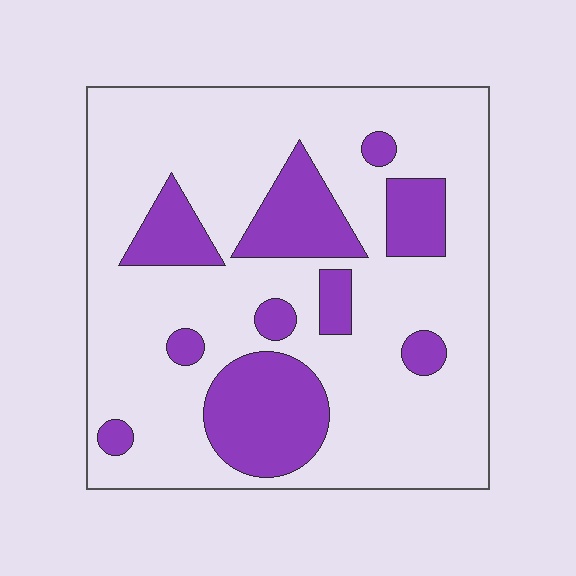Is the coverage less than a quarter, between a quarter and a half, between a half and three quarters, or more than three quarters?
Less than a quarter.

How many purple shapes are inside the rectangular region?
10.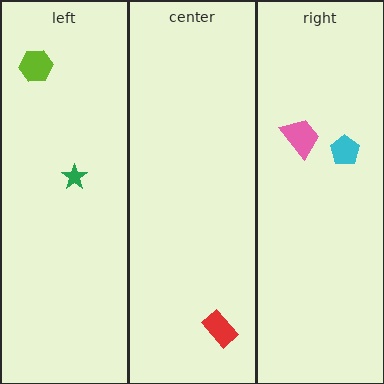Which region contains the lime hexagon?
The left region.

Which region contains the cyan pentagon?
The right region.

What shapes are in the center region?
The red rectangle.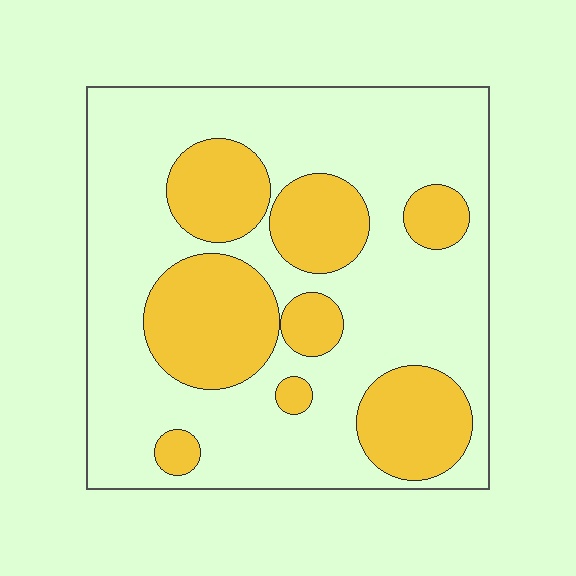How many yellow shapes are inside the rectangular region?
8.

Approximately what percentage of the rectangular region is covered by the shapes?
Approximately 30%.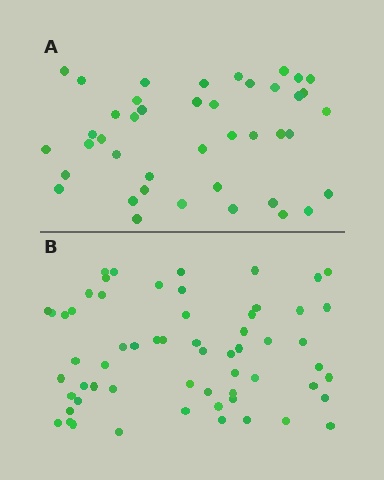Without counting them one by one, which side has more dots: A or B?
Region B (the bottom region) has more dots.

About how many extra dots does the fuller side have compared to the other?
Region B has approximately 20 more dots than region A.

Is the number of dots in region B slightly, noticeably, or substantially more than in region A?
Region B has noticeably more, but not dramatically so. The ratio is roughly 1.4 to 1.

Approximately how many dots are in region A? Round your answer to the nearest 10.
About 40 dots. (The exact count is 42, which rounds to 40.)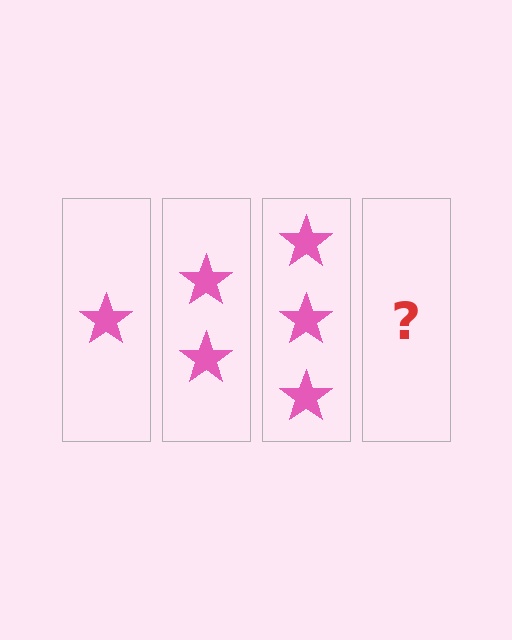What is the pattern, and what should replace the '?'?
The pattern is that each step adds one more star. The '?' should be 4 stars.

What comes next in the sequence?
The next element should be 4 stars.